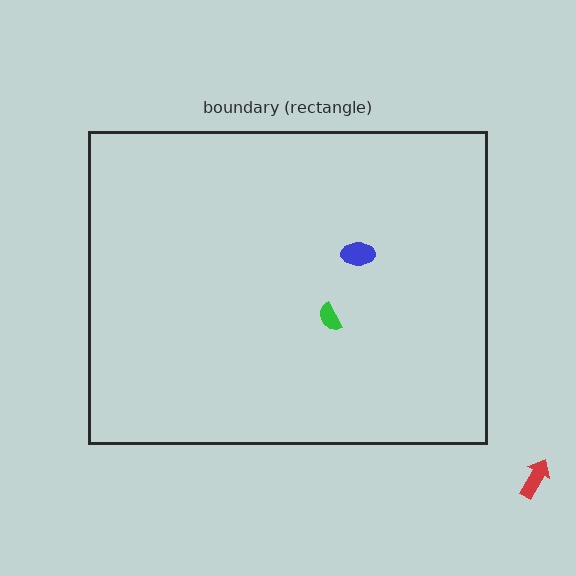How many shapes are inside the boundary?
2 inside, 1 outside.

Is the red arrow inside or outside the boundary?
Outside.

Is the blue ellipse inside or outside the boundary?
Inside.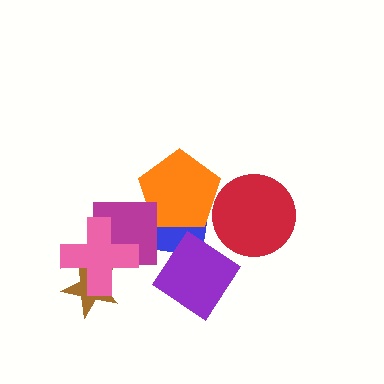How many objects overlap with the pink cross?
2 objects overlap with the pink cross.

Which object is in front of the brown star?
The pink cross is in front of the brown star.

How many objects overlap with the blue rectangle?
3 objects overlap with the blue rectangle.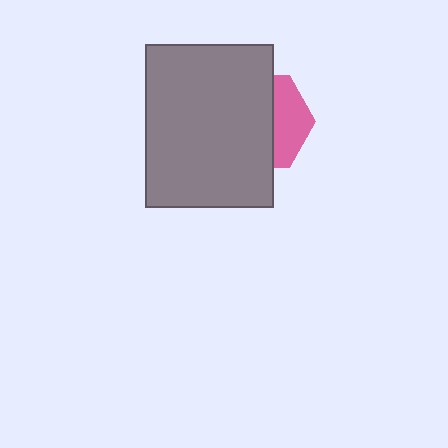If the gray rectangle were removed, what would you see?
You would see the complete pink hexagon.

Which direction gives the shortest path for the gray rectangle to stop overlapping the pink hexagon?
Moving left gives the shortest separation.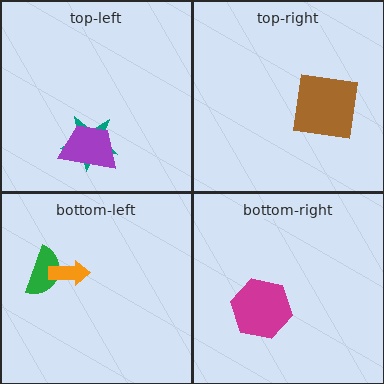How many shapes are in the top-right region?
1.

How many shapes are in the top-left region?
2.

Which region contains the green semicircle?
The bottom-left region.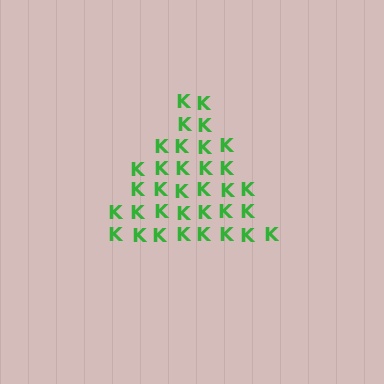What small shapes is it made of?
It is made of small letter K's.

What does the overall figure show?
The overall figure shows a triangle.